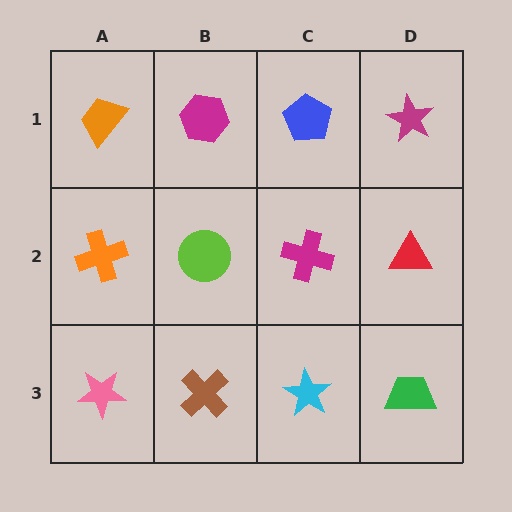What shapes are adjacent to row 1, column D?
A red triangle (row 2, column D), a blue pentagon (row 1, column C).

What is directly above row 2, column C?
A blue pentagon.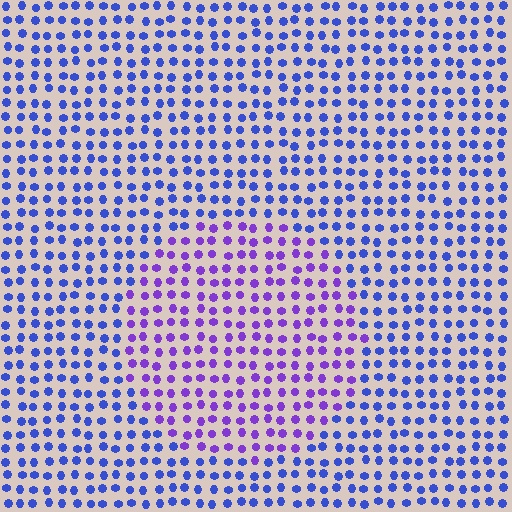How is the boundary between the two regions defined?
The boundary is defined purely by a slight shift in hue (about 38 degrees). Spacing, size, and orientation are identical on both sides.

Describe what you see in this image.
The image is filled with small blue elements in a uniform arrangement. A circle-shaped region is visible where the elements are tinted to a slightly different hue, forming a subtle color boundary.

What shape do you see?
I see a circle.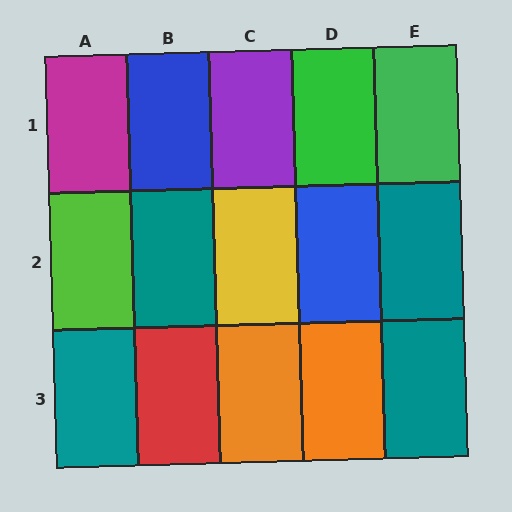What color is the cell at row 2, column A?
Lime.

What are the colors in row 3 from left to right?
Teal, red, orange, orange, teal.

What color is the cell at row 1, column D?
Green.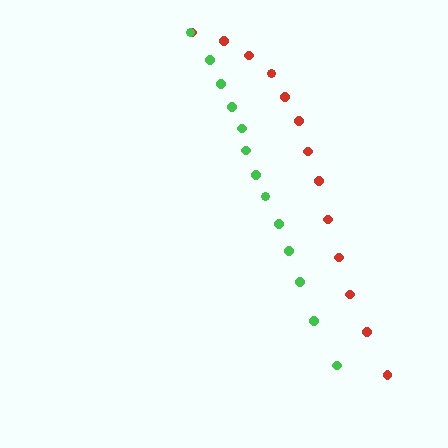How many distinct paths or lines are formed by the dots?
There are 2 distinct paths.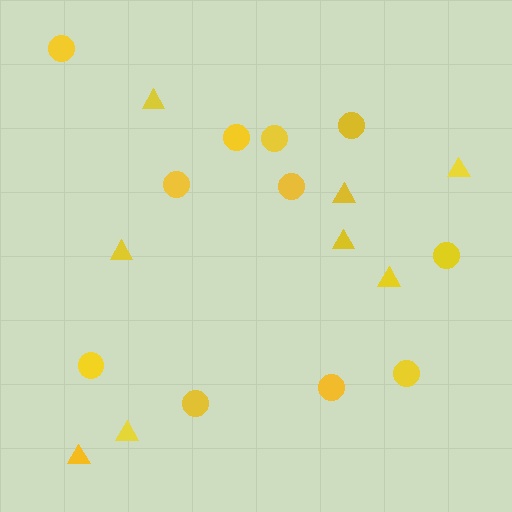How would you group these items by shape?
There are 2 groups: one group of circles (11) and one group of triangles (8).